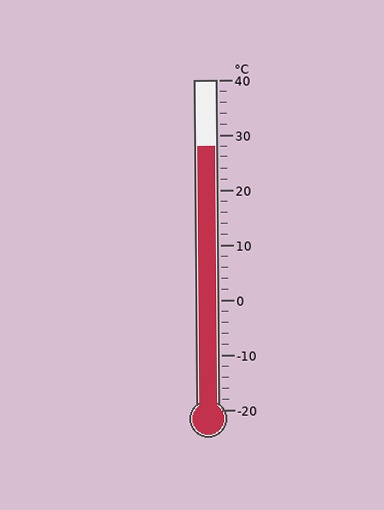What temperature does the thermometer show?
The thermometer shows approximately 28°C.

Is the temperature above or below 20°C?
The temperature is above 20°C.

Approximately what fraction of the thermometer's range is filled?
The thermometer is filled to approximately 80% of its range.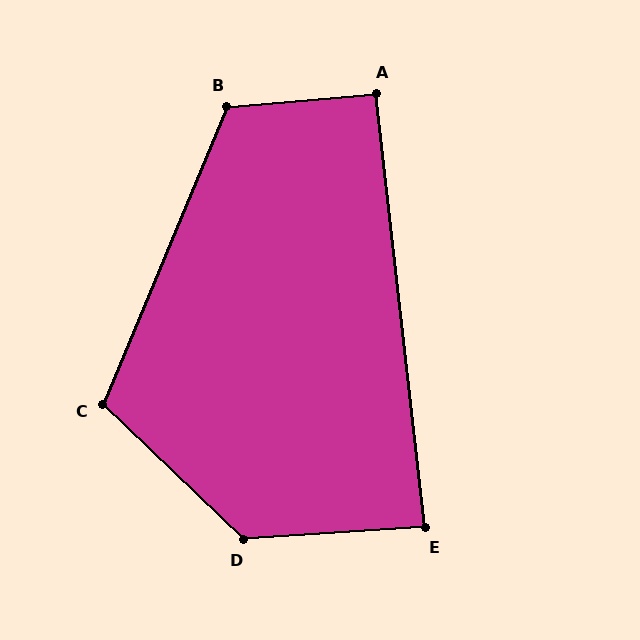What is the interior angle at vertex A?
Approximately 92 degrees (approximately right).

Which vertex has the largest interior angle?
D, at approximately 132 degrees.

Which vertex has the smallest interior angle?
E, at approximately 87 degrees.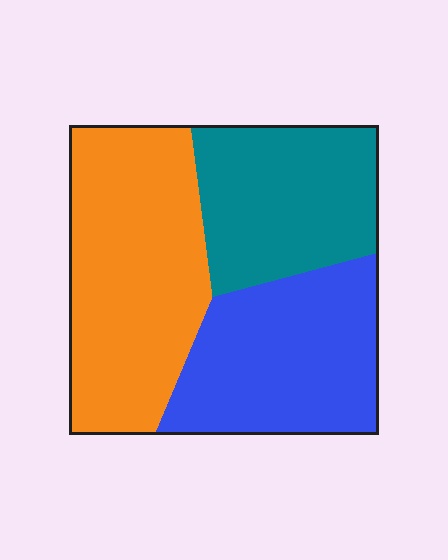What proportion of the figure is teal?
Teal covers roughly 30% of the figure.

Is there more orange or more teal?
Orange.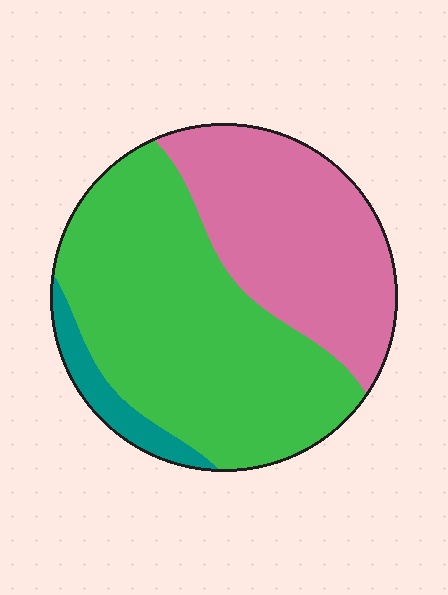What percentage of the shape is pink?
Pink covers about 35% of the shape.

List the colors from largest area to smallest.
From largest to smallest: green, pink, teal.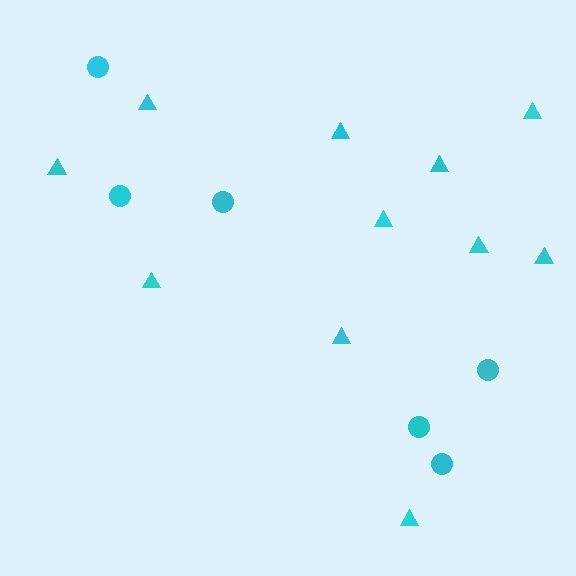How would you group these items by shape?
There are 2 groups: one group of circles (6) and one group of triangles (11).